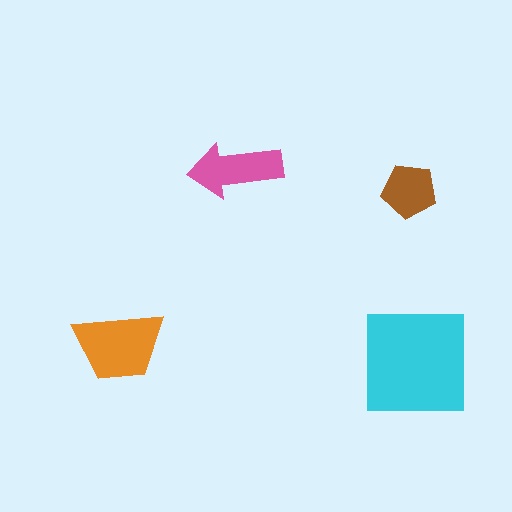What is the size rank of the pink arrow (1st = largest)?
3rd.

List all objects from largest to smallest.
The cyan square, the orange trapezoid, the pink arrow, the brown pentagon.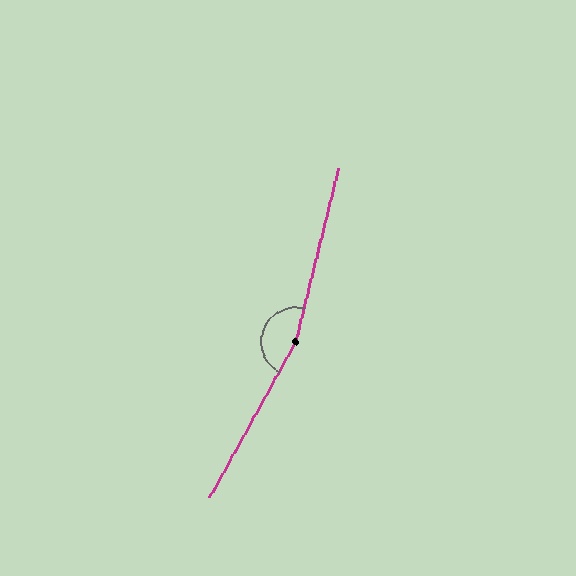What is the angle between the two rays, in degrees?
Approximately 165 degrees.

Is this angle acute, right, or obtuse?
It is obtuse.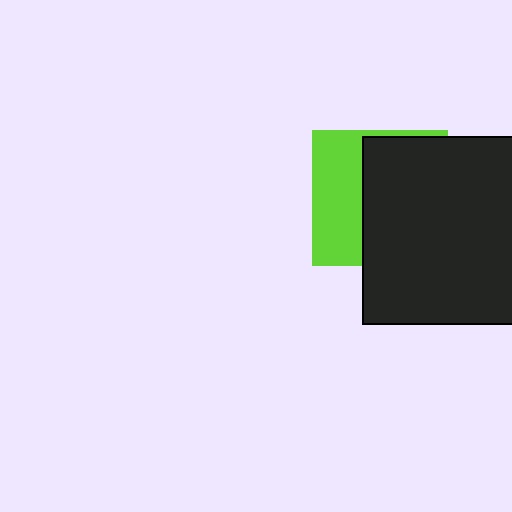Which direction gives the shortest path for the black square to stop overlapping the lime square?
Moving right gives the shortest separation.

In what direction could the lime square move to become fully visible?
The lime square could move left. That would shift it out from behind the black square entirely.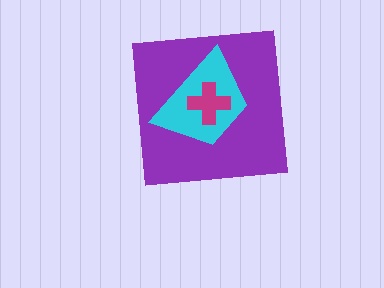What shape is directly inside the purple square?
The cyan trapezoid.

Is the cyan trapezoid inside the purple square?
Yes.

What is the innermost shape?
The magenta cross.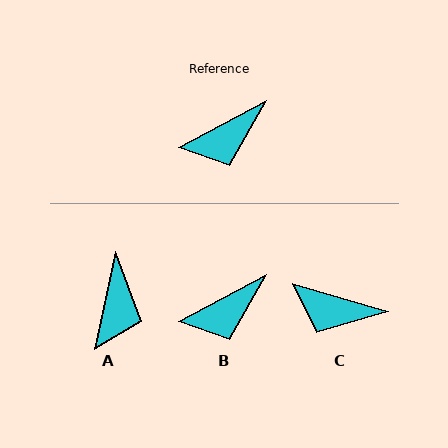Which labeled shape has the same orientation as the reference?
B.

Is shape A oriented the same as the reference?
No, it is off by about 50 degrees.